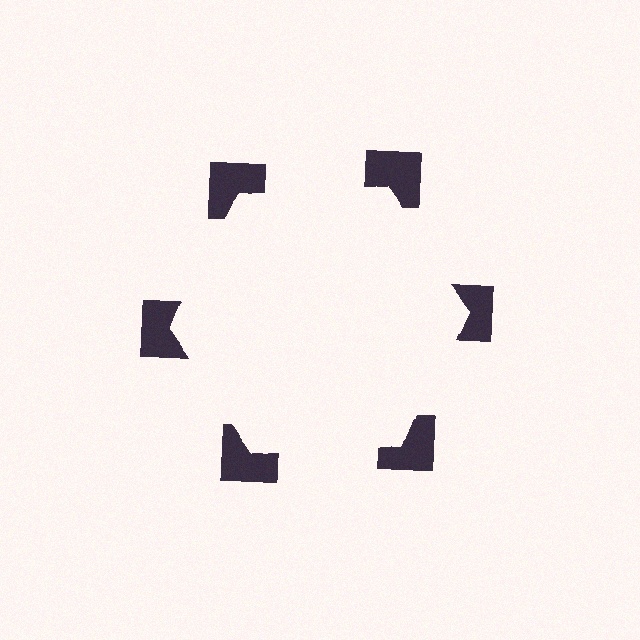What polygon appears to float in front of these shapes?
An illusory hexagon — its edges are inferred from the aligned wedge cuts in the notched squares, not physically drawn.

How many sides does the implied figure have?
6 sides.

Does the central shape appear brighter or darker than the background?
It typically appears slightly brighter than the background, even though no actual brightness change is drawn.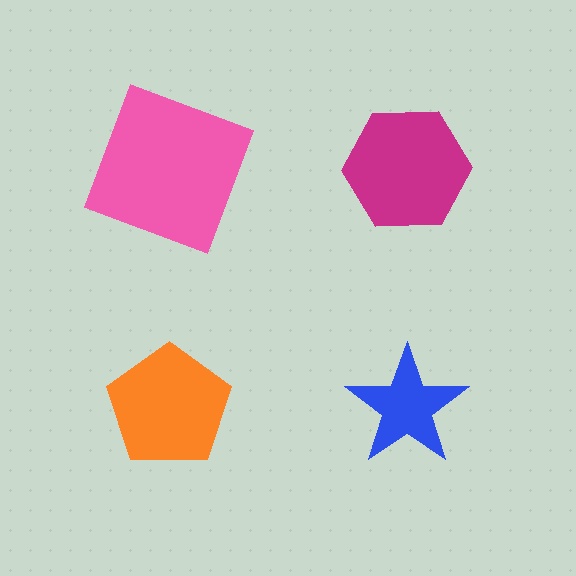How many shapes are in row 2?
2 shapes.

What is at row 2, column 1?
An orange pentagon.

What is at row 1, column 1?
A pink square.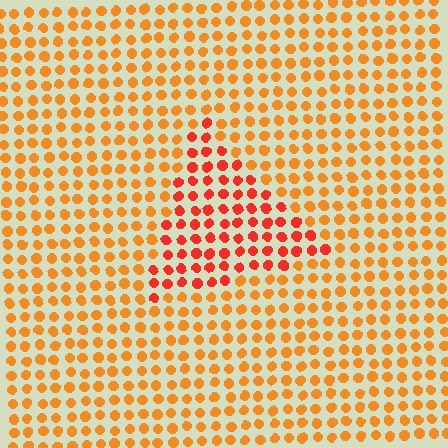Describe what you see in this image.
The image is filled with small orange elements in a uniform arrangement. A triangle-shaped region is visible where the elements are tinted to a slightly different hue, forming a subtle color boundary.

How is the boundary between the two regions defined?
The boundary is defined purely by a slight shift in hue (about 28 degrees). Spacing, size, and orientation are identical on both sides.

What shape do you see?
I see a triangle.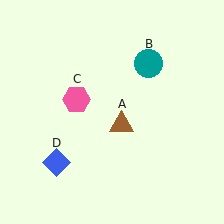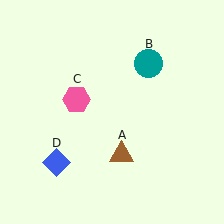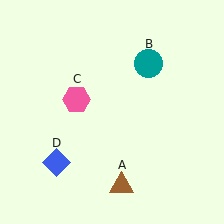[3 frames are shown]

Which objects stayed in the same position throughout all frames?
Teal circle (object B) and pink hexagon (object C) and blue diamond (object D) remained stationary.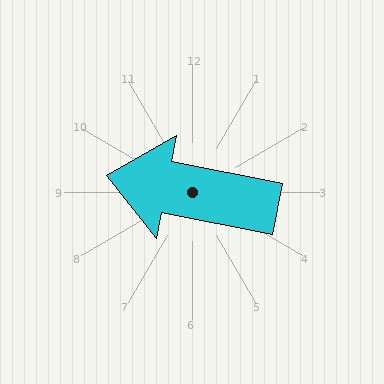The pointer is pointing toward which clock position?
Roughly 9 o'clock.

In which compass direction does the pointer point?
West.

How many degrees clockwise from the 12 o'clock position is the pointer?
Approximately 281 degrees.